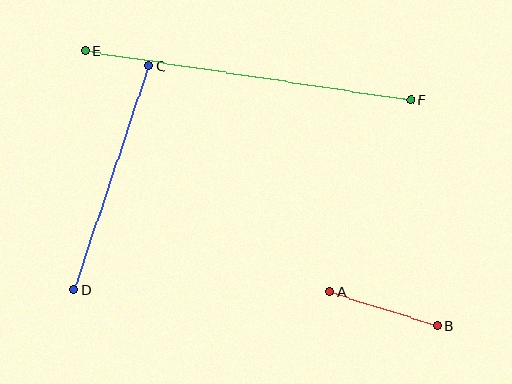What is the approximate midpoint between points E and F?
The midpoint is at approximately (248, 76) pixels.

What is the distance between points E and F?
The distance is approximately 329 pixels.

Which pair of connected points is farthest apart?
Points E and F are farthest apart.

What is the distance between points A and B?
The distance is approximately 112 pixels.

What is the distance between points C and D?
The distance is approximately 236 pixels.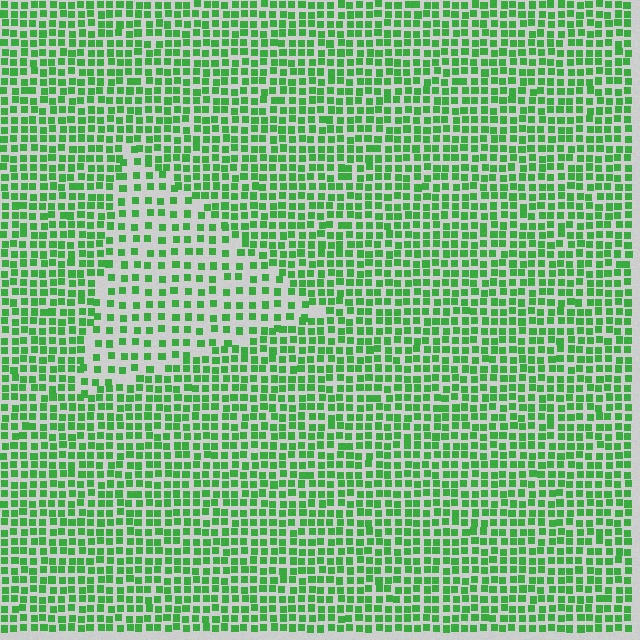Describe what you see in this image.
The image contains small green elements arranged at two different densities. A triangle-shaped region is visible where the elements are less densely packed than the surrounding area.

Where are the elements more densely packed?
The elements are more densely packed outside the triangle boundary.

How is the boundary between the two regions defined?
The boundary is defined by a change in element density (approximately 1.8x ratio). All elements are the same color, size, and shape.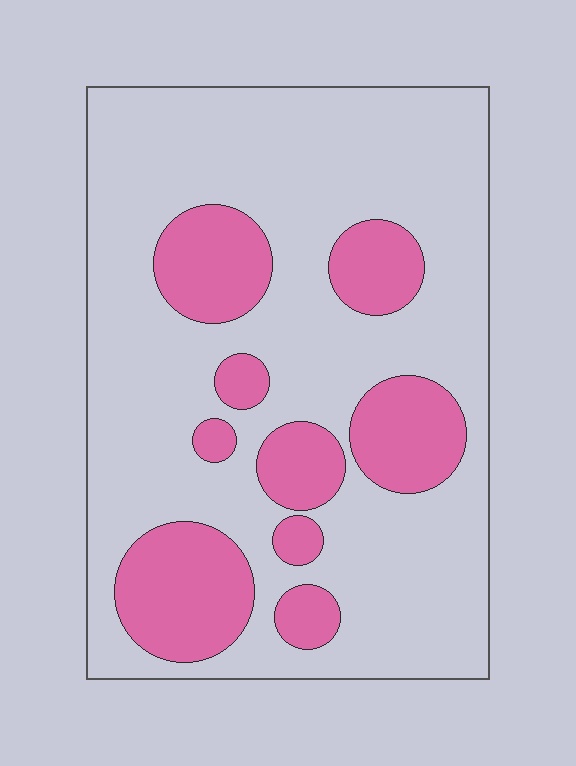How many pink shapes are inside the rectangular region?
9.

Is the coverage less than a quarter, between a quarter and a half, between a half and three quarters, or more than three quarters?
Between a quarter and a half.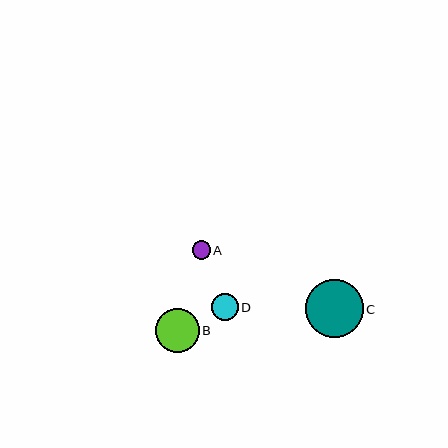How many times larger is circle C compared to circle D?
Circle C is approximately 2.2 times the size of circle D.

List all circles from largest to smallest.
From largest to smallest: C, B, D, A.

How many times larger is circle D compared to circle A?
Circle D is approximately 1.5 times the size of circle A.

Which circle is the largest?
Circle C is the largest with a size of approximately 58 pixels.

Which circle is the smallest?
Circle A is the smallest with a size of approximately 18 pixels.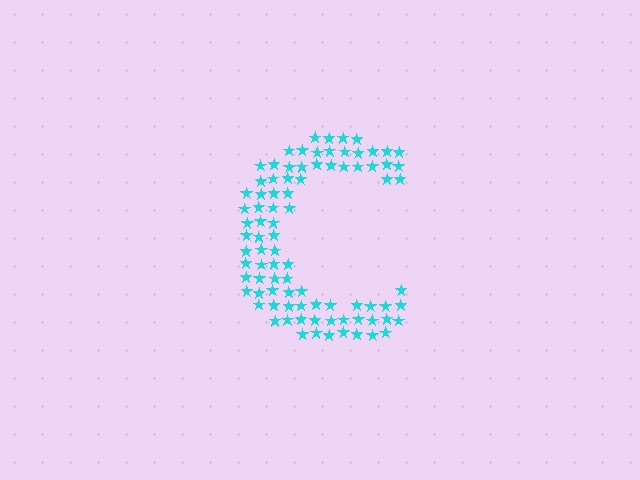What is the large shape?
The large shape is the letter C.